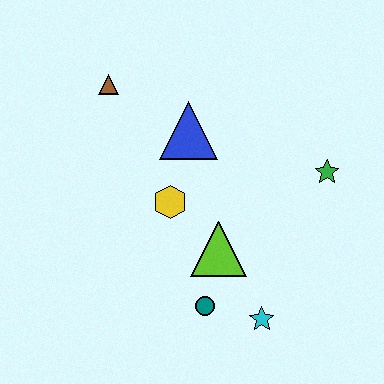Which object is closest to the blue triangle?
The yellow hexagon is closest to the blue triangle.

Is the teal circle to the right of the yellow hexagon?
Yes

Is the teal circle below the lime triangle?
Yes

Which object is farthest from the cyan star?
The brown triangle is farthest from the cyan star.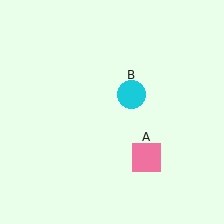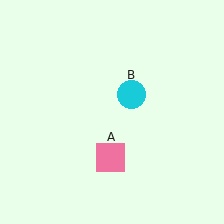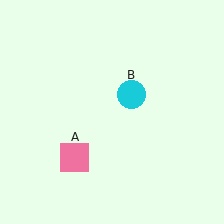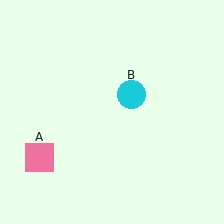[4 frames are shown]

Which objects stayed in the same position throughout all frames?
Cyan circle (object B) remained stationary.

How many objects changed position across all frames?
1 object changed position: pink square (object A).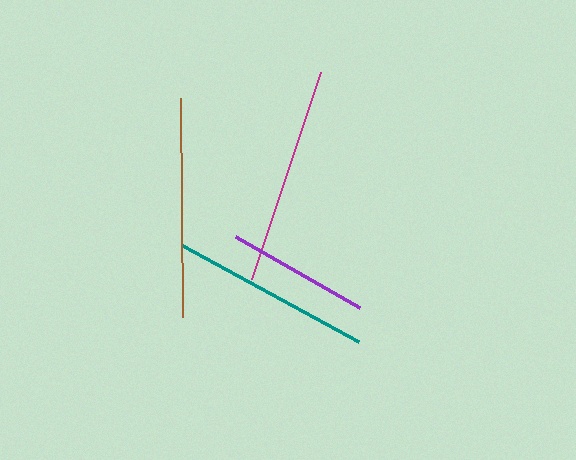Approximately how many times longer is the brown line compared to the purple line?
The brown line is approximately 1.5 times the length of the purple line.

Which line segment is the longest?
The brown line is the longest at approximately 220 pixels.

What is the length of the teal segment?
The teal segment is approximately 200 pixels long.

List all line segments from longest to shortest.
From longest to shortest: brown, magenta, teal, purple.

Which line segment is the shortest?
The purple line is the shortest at approximately 143 pixels.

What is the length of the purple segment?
The purple segment is approximately 143 pixels long.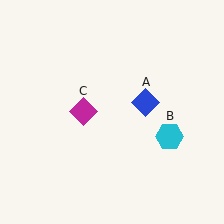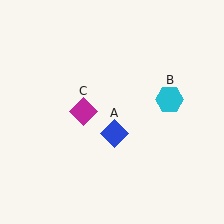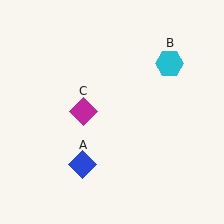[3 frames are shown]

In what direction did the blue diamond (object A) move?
The blue diamond (object A) moved down and to the left.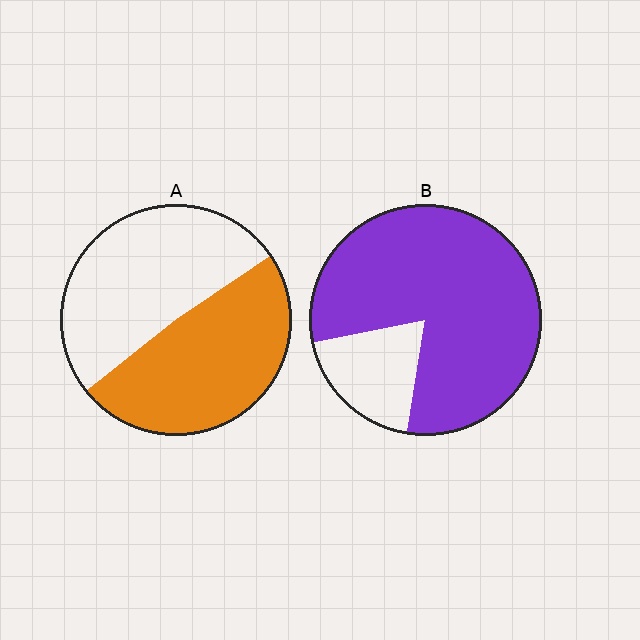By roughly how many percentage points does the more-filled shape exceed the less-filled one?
By roughly 30 percentage points (B over A).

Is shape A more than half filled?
Roughly half.